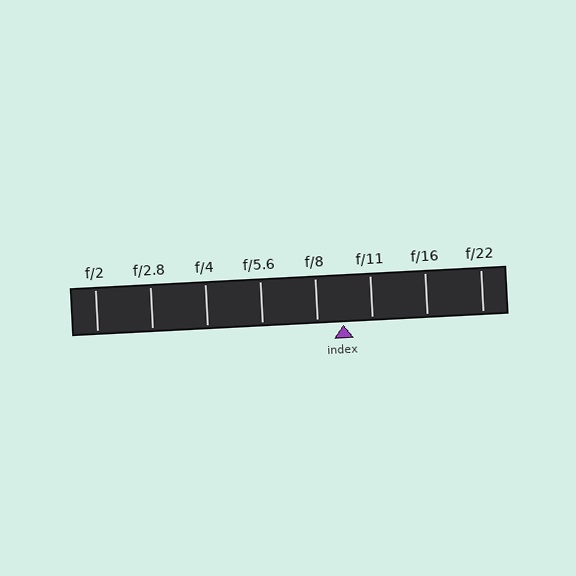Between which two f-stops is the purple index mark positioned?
The index mark is between f/8 and f/11.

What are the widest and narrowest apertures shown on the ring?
The widest aperture shown is f/2 and the narrowest is f/22.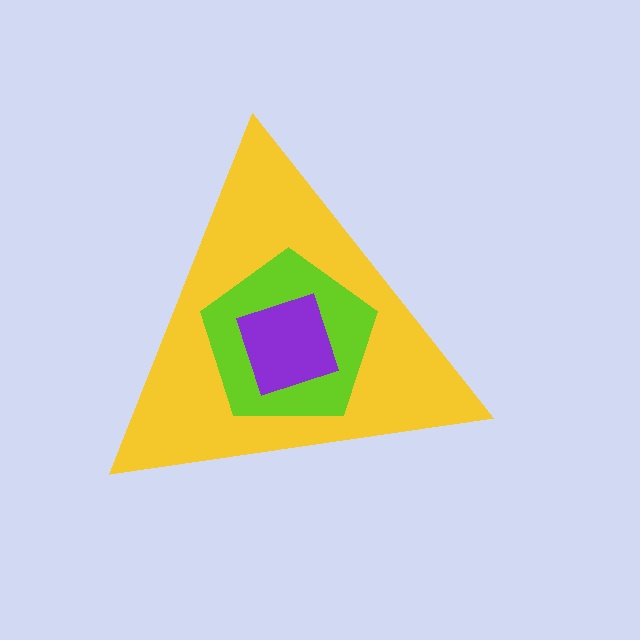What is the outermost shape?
The yellow triangle.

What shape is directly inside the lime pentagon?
The purple diamond.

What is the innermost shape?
The purple diamond.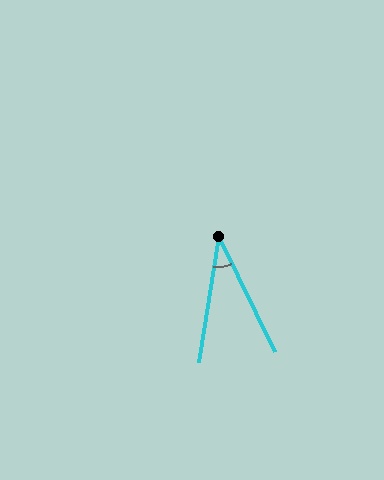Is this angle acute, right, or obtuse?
It is acute.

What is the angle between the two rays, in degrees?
Approximately 35 degrees.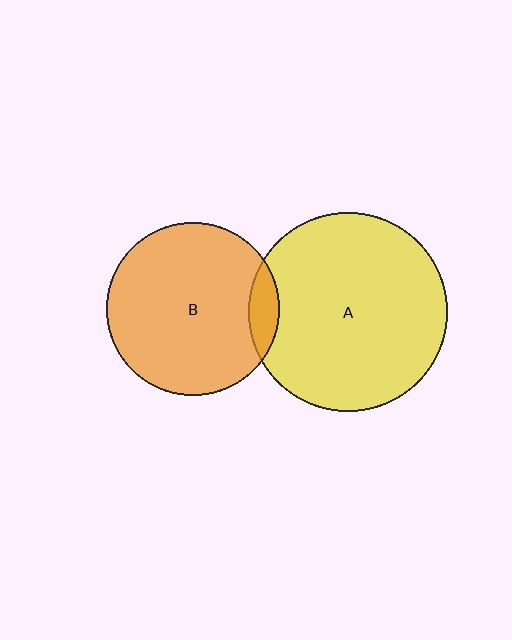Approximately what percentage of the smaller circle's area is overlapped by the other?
Approximately 10%.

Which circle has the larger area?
Circle A (yellow).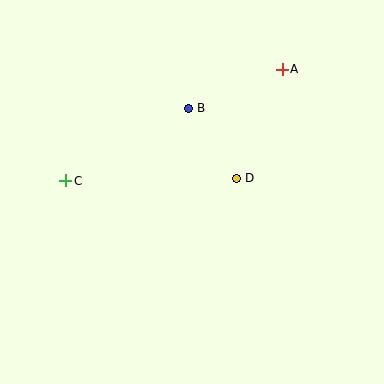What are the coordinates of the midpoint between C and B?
The midpoint between C and B is at (127, 144).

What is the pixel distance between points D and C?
The distance between D and C is 171 pixels.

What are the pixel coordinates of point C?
Point C is at (66, 181).